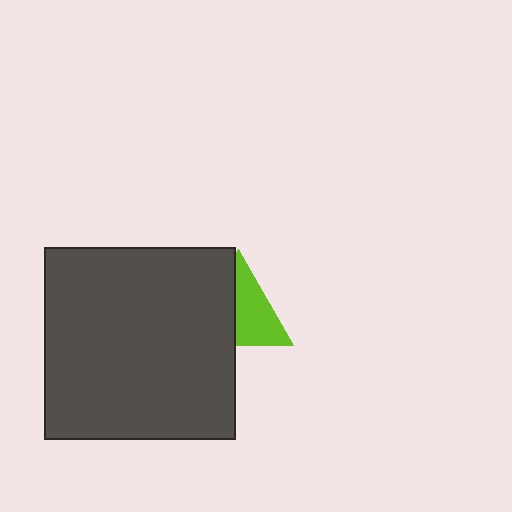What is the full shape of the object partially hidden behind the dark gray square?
The partially hidden object is a lime triangle.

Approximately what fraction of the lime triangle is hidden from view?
Roughly 45% of the lime triangle is hidden behind the dark gray square.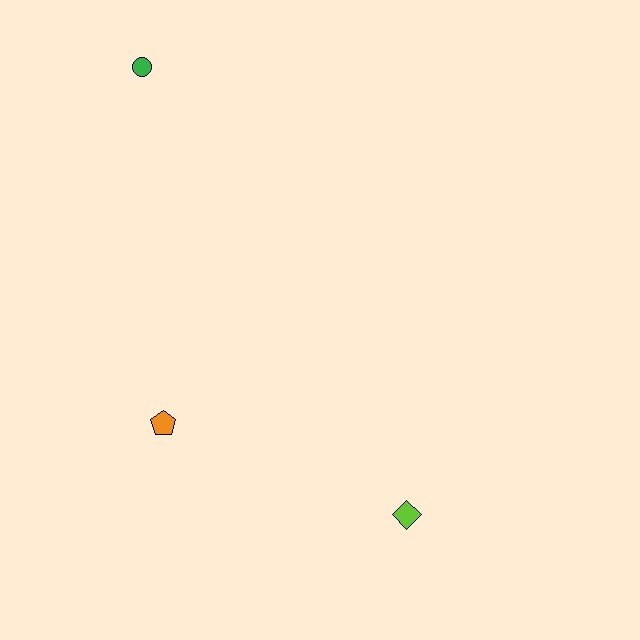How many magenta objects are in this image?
There are no magenta objects.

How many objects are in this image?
There are 3 objects.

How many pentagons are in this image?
There is 1 pentagon.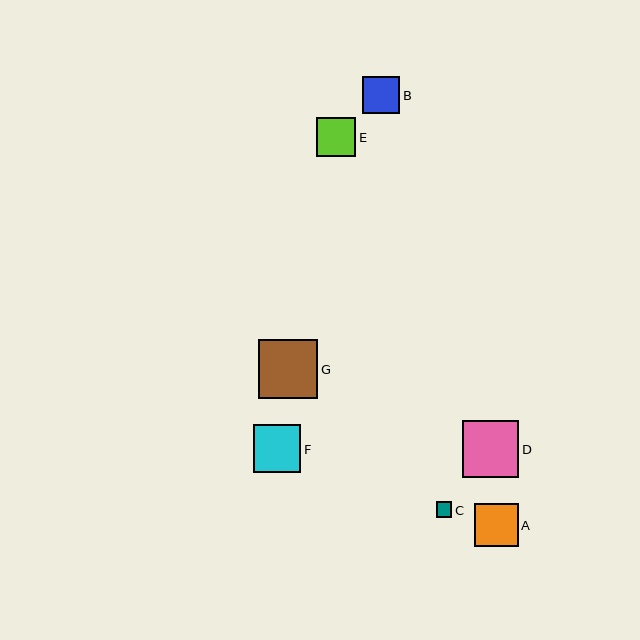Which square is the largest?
Square G is the largest with a size of approximately 59 pixels.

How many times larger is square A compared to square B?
Square A is approximately 1.2 times the size of square B.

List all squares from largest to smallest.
From largest to smallest: G, D, F, A, E, B, C.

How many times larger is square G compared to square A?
Square G is approximately 1.4 times the size of square A.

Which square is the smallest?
Square C is the smallest with a size of approximately 15 pixels.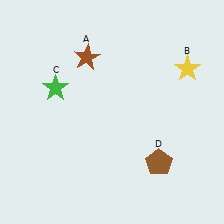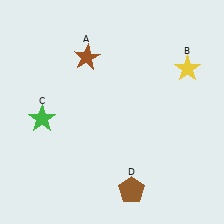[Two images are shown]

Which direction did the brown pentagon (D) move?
The brown pentagon (D) moved left.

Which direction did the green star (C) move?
The green star (C) moved down.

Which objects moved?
The objects that moved are: the green star (C), the brown pentagon (D).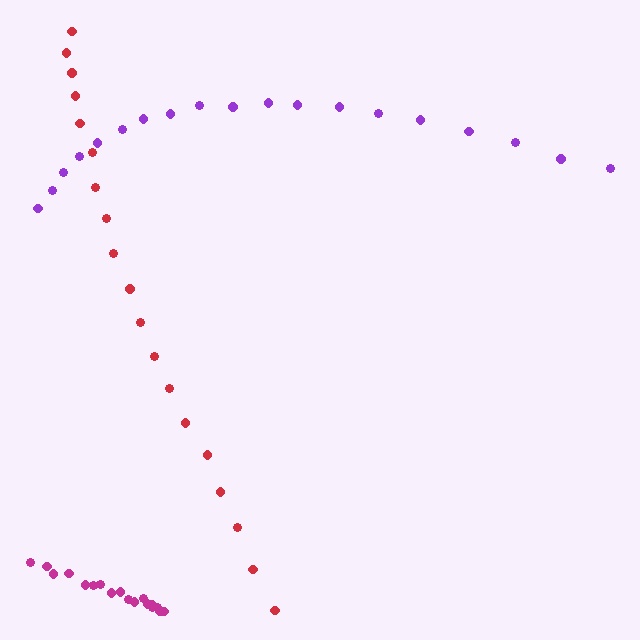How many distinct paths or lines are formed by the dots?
There are 3 distinct paths.